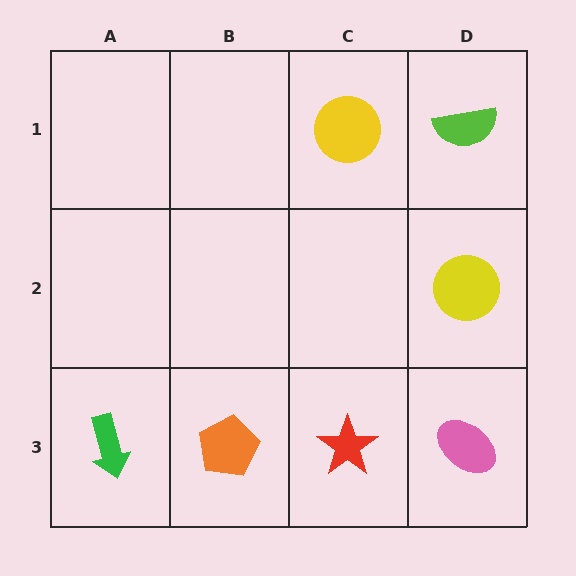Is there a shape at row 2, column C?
No, that cell is empty.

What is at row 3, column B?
An orange pentagon.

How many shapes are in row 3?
4 shapes.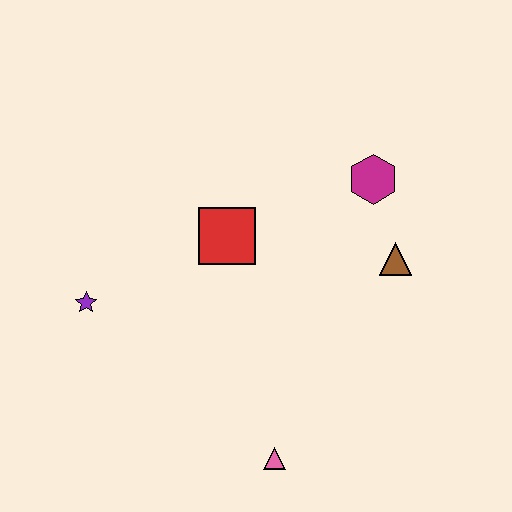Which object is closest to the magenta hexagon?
The brown triangle is closest to the magenta hexagon.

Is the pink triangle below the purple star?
Yes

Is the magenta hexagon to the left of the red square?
No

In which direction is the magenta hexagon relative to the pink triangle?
The magenta hexagon is above the pink triangle.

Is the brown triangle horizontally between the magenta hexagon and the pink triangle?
No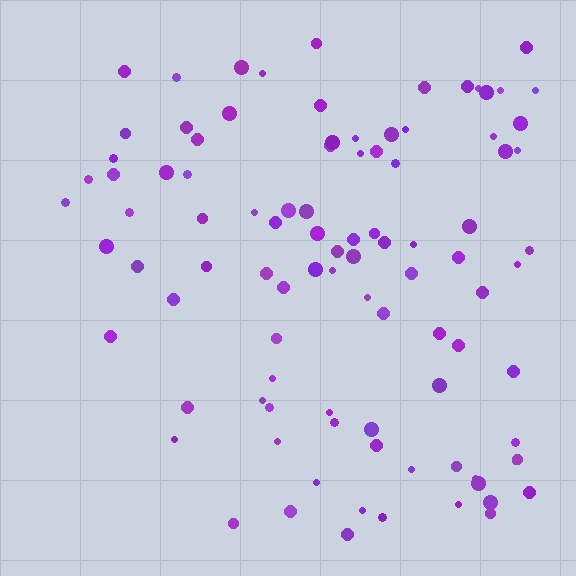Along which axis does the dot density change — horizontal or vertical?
Horizontal.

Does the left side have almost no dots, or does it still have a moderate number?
Still a moderate number, just noticeably fewer than the right.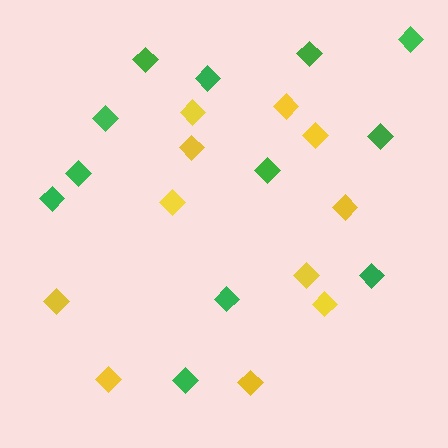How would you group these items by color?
There are 2 groups: one group of yellow diamonds (11) and one group of green diamonds (12).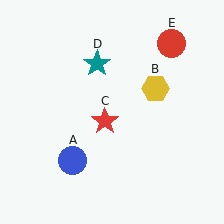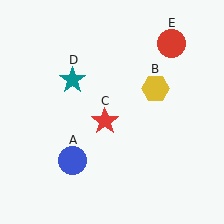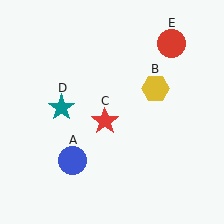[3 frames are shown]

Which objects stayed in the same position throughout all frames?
Blue circle (object A) and yellow hexagon (object B) and red star (object C) and red circle (object E) remained stationary.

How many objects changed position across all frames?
1 object changed position: teal star (object D).